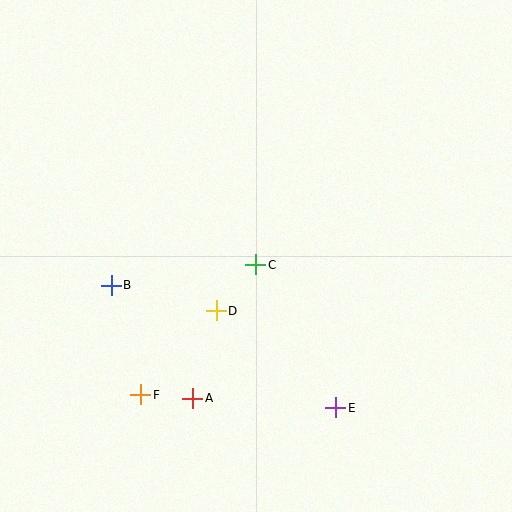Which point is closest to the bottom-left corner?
Point F is closest to the bottom-left corner.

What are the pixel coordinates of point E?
Point E is at (335, 408).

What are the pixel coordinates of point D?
Point D is at (216, 311).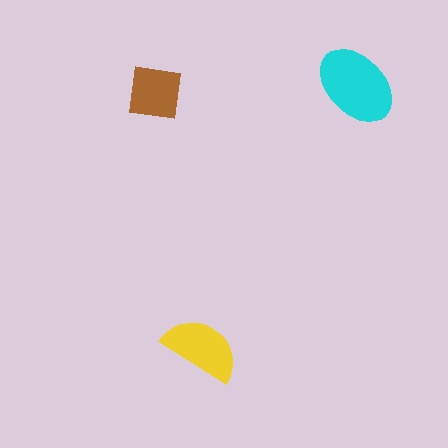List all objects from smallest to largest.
The brown square, the yellow semicircle, the cyan ellipse.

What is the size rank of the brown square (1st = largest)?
3rd.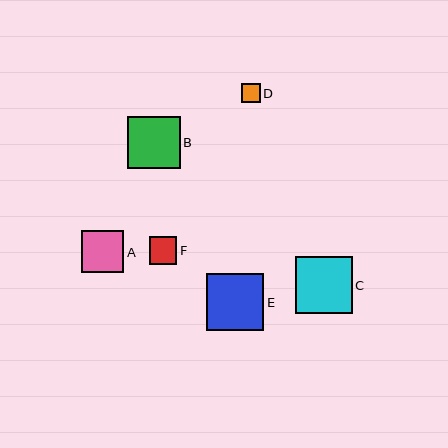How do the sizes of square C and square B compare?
Square C and square B are approximately the same size.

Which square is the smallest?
Square D is the smallest with a size of approximately 19 pixels.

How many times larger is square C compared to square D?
Square C is approximately 3.0 times the size of square D.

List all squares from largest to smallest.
From largest to smallest: E, C, B, A, F, D.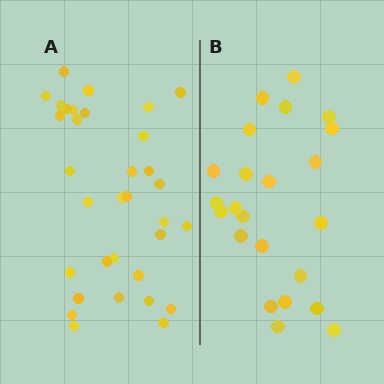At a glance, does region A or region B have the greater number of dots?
Region A (the left region) has more dots.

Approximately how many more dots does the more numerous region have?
Region A has roughly 10 or so more dots than region B.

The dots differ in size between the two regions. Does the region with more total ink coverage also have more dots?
No. Region B has more total ink coverage because its dots are larger, but region A actually contains more individual dots. Total area can be misleading — the number of items is what matters here.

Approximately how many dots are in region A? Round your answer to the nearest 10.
About 30 dots. (The exact count is 33, which rounds to 30.)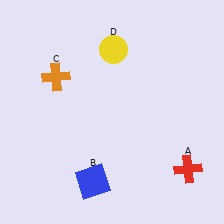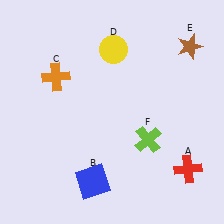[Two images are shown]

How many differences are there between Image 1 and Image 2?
There are 2 differences between the two images.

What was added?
A brown star (E), a lime cross (F) were added in Image 2.